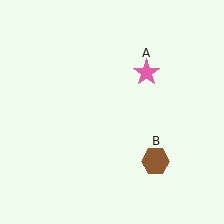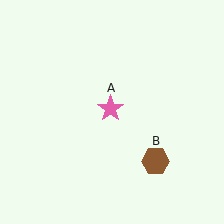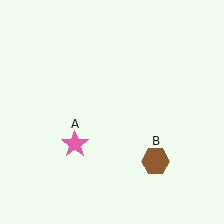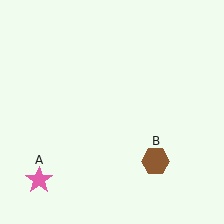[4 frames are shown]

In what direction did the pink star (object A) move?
The pink star (object A) moved down and to the left.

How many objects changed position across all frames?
1 object changed position: pink star (object A).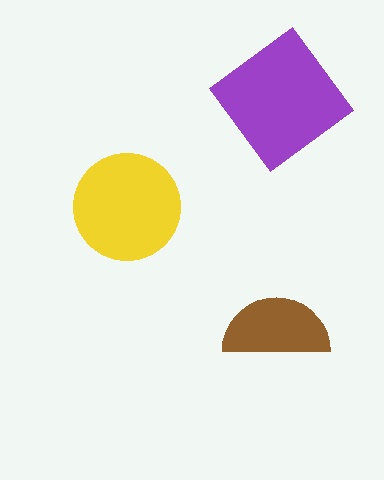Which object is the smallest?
The brown semicircle.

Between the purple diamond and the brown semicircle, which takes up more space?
The purple diamond.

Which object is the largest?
The purple diamond.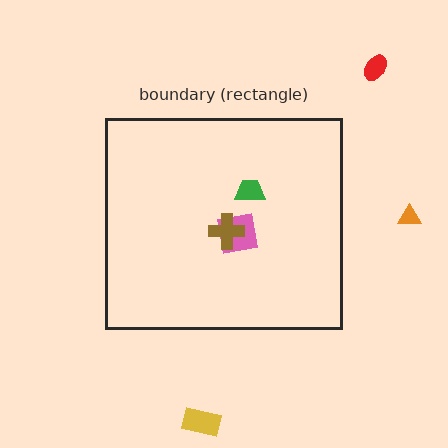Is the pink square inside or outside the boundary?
Inside.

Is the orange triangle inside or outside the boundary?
Outside.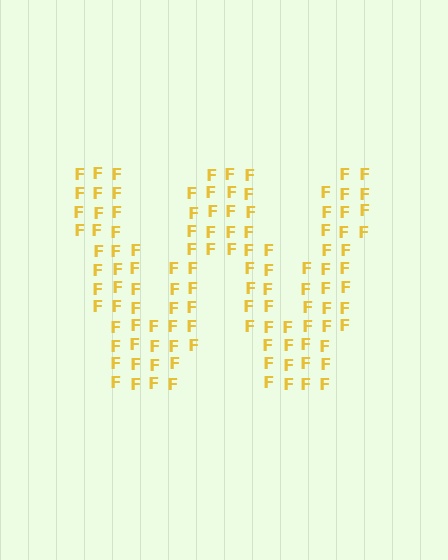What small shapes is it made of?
It is made of small letter F's.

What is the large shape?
The large shape is the letter W.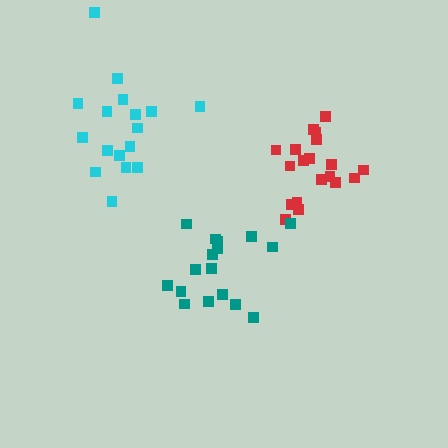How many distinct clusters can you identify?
There are 3 distinct clusters.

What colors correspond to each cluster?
The clusters are colored: red, teal, cyan.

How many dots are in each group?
Group 1: 19 dots, Group 2: 18 dots, Group 3: 17 dots (54 total).